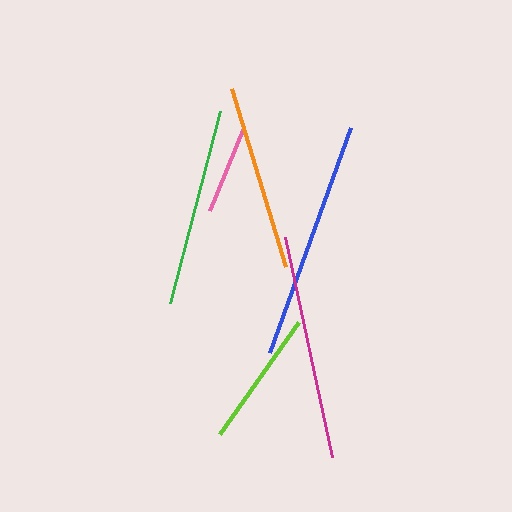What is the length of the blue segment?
The blue segment is approximately 240 pixels long.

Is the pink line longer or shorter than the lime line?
The lime line is longer than the pink line.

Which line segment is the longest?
The blue line is the longest at approximately 240 pixels.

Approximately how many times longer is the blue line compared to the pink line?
The blue line is approximately 2.7 times the length of the pink line.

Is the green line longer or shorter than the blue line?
The blue line is longer than the green line.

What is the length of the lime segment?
The lime segment is approximately 137 pixels long.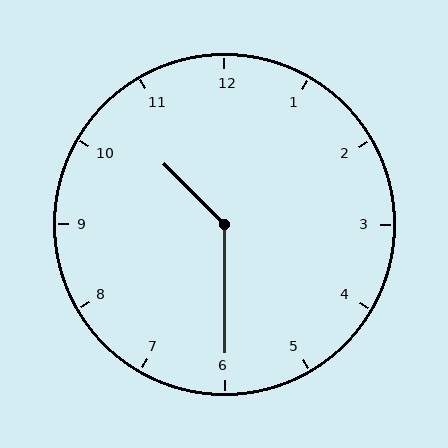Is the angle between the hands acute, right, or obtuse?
It is obtuse.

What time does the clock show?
10:30.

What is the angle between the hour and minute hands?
Approximately 135 degrees.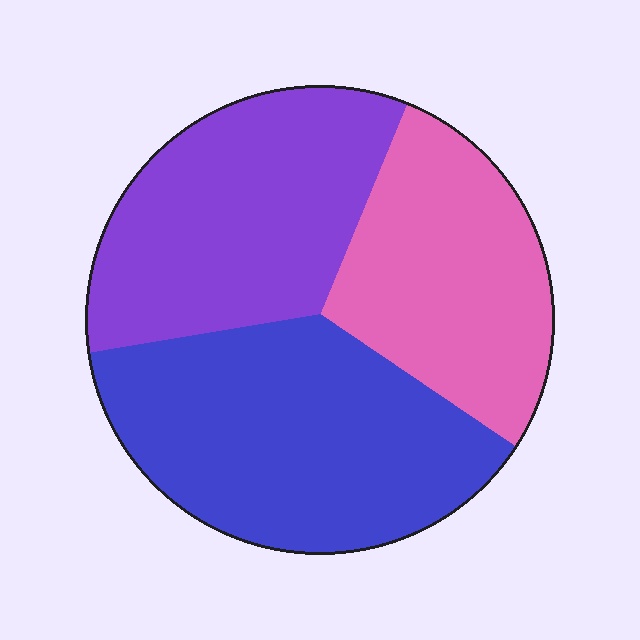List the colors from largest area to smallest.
From largest to smallest: blue, purple, pink.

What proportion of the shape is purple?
Purple takes up about one third (1/3) of the shape.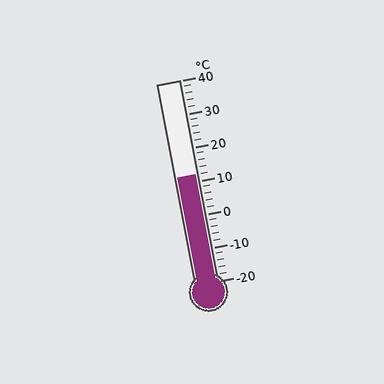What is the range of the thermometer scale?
The thermometer scale ranges from -20°C to 40°C.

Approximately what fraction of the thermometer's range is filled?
The thermometer is filled to approximately 55% of its range.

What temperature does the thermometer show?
The thermometer shows approximately 12°C.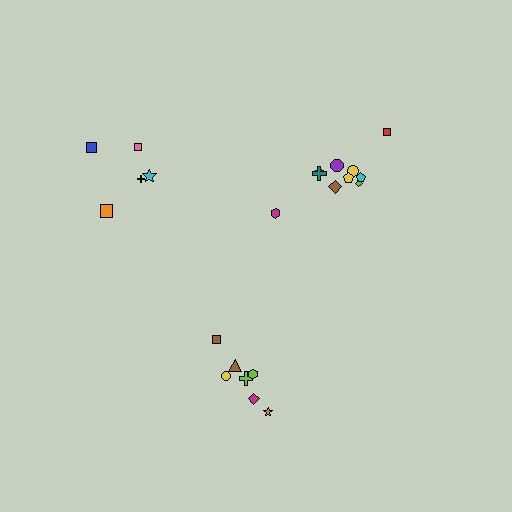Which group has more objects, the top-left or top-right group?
The top-right group.